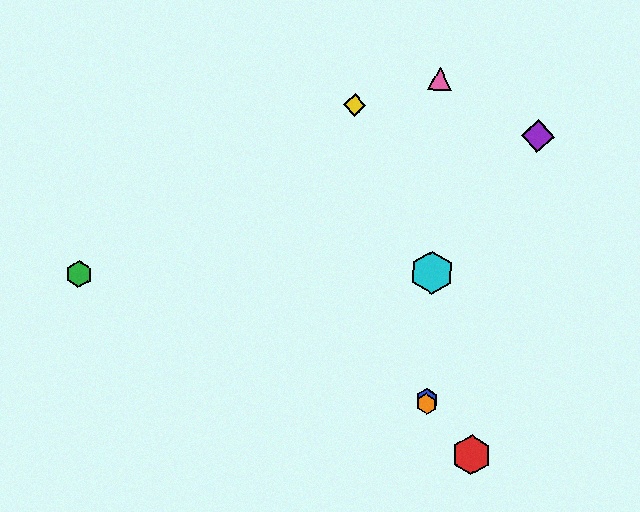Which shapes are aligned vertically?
The blue hexagon, the orange hexagon, the cyan hexagon, the pink triangle are aligned vertically.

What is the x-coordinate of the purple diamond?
The purple diamond is at x≈538.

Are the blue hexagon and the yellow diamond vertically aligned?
No, the blue hexagon is at x≈427 and the yellow diamond is at x≈355.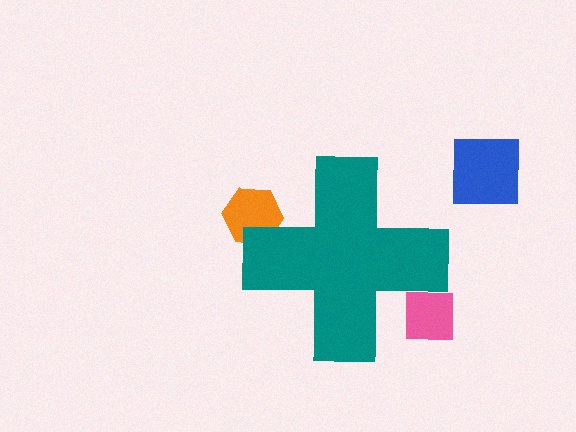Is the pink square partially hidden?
Yes, the pink square is partially hidden behind the teal cross.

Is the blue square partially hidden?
No, the blue square is fully visible.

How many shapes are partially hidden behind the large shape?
2 shapes are partially hidden.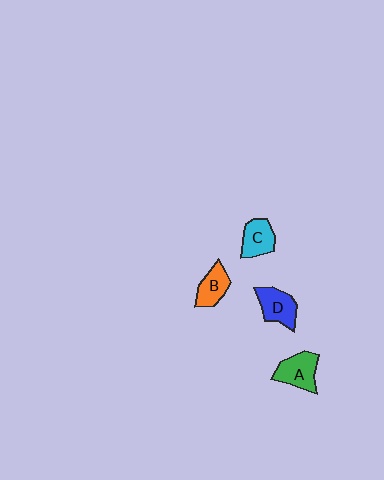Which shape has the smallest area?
Shape B (orange).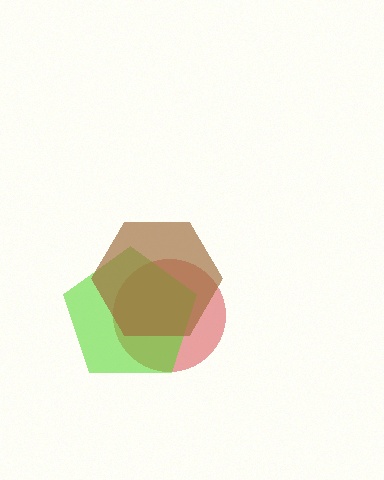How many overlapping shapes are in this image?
There are 3 overlapping shapes in the image.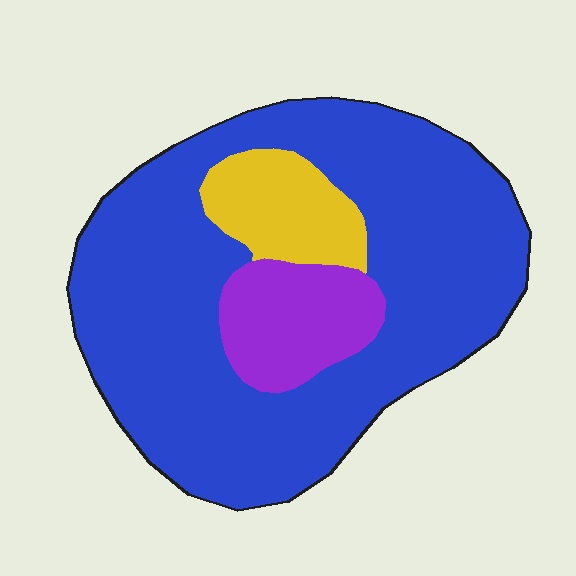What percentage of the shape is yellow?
Yellow takes up about one tenth (1/10) of the shape.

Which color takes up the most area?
Blue, at roughly 75%.